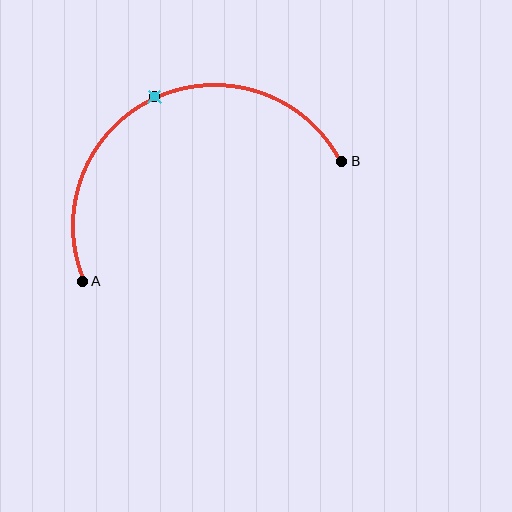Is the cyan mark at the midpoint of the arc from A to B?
Yes. The cyan mark lies on the arc at equal arc-length from both A and B — it is the arc midpoint.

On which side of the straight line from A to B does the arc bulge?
The arc bulges above the straight line connecting A and B.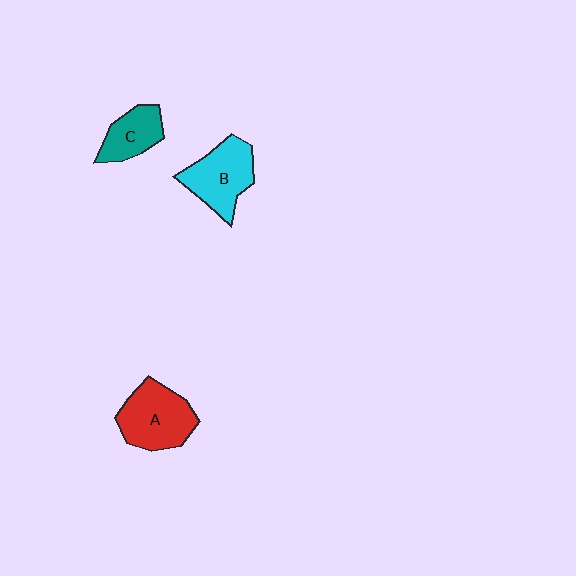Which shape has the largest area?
Shape A (red).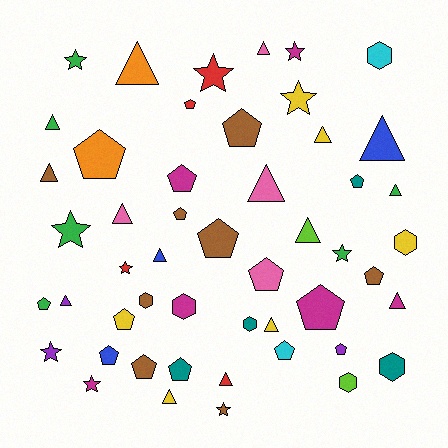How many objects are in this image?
There are 50 objects.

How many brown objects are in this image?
There are 8 brown objects.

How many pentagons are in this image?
There are 17 pentagons.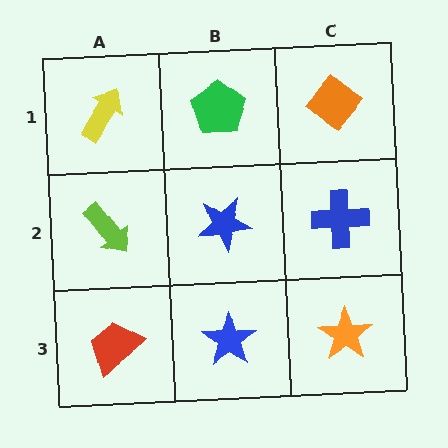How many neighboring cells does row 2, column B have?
4.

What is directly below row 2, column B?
A blue star.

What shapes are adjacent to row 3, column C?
A blue cross (row 2, column C), a blue star (row 3, column B).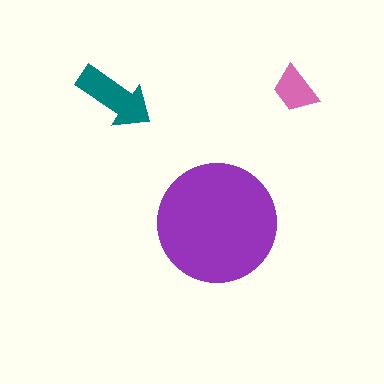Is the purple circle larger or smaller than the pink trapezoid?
Larger.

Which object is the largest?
The purple circle.